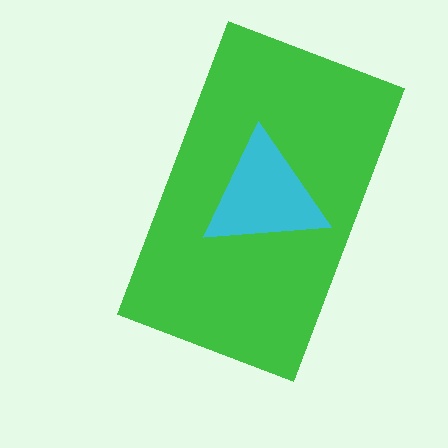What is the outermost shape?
The green rectangle.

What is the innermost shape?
The cyan triangle.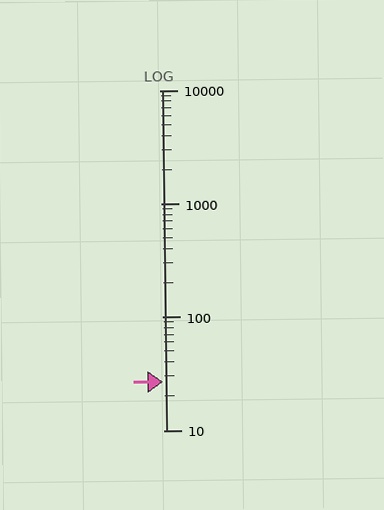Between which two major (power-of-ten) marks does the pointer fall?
The pointer is between 10 and 100.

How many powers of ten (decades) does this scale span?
The scale spans 3 decades, from 10 to 10000.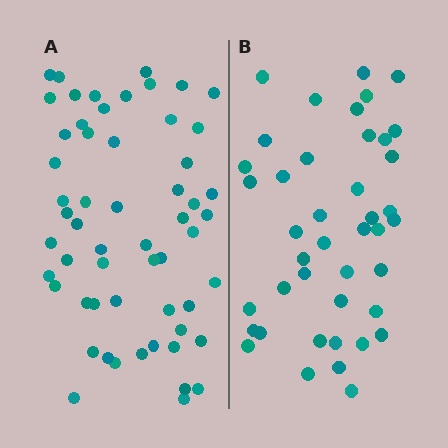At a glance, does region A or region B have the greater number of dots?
Region A (the left region) has more dots.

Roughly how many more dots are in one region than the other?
Region A has approximately 15 more dots than region B.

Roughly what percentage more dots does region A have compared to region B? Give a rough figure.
About 35% more.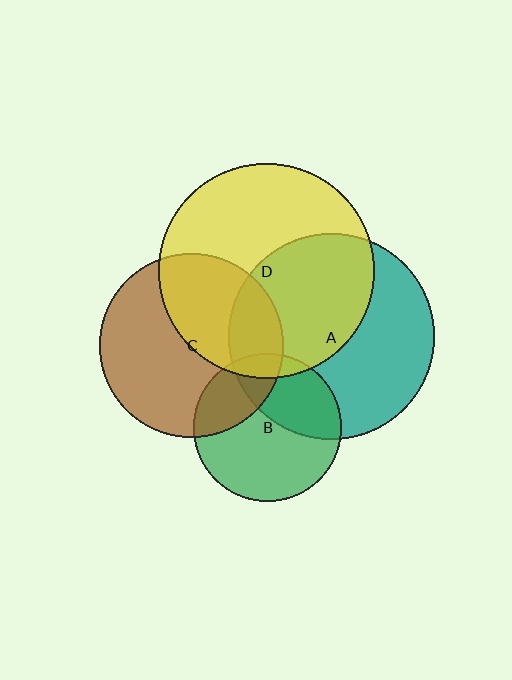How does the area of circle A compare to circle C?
Approximately 1.3 times.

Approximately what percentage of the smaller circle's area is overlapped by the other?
Approximately 10%.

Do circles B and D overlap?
Yes.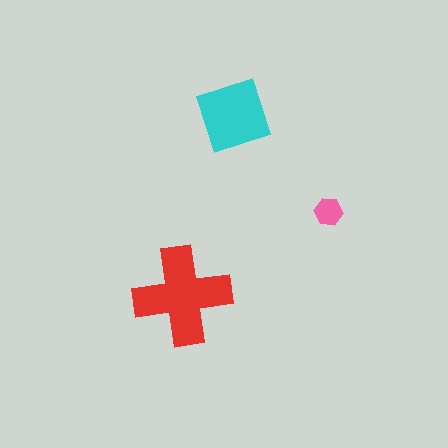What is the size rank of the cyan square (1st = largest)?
2nd.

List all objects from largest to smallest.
The red cross, the cyan square, the pink hexagon.